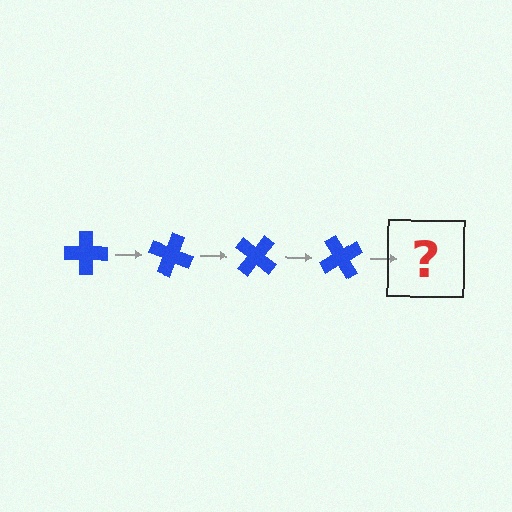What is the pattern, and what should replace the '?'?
The pattern is that the cross rotates 20 degrees each step. The '?' should be a blue cross rotated 80 degrees.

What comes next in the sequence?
The next element should be a blue cross rotated 80 degrees.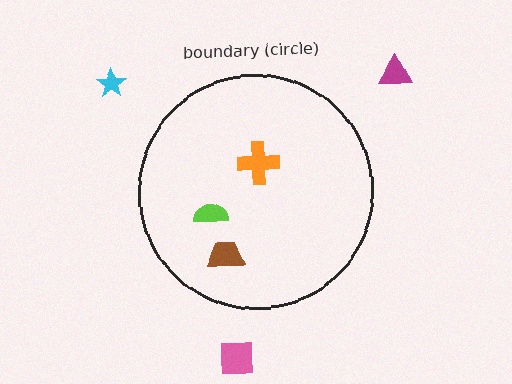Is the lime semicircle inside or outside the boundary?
Inside.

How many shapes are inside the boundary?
3 inside, 3 outside.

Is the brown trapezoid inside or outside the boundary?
Inside.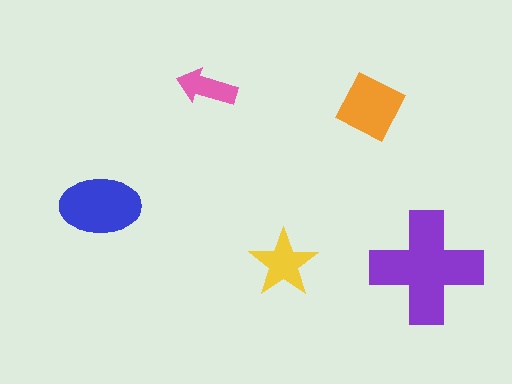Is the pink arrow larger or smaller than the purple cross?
Smaller.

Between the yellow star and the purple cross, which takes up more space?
The purple cross.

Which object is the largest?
The purple cross.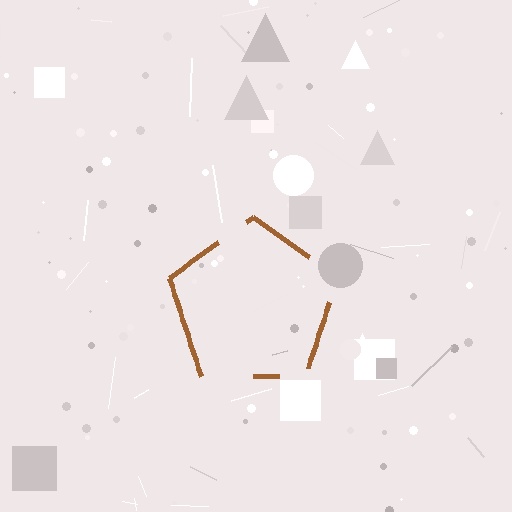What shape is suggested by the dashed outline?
The dashed outline suggests a pentagon.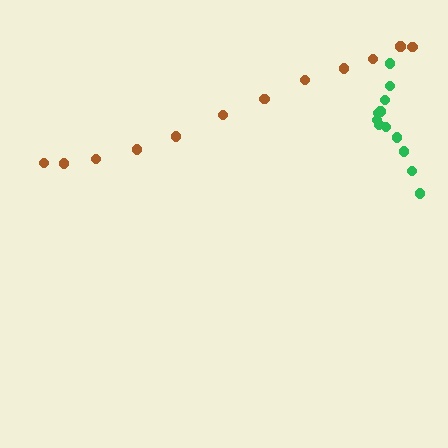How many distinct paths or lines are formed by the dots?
There are 2 distinct paths.